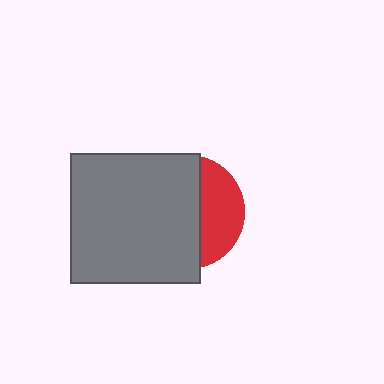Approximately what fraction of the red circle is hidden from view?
Roughly 65% of the red circle is hidden behind the gray square.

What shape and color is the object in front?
The object in front is a gray square.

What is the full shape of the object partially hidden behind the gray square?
The partially hidden object is a red circle.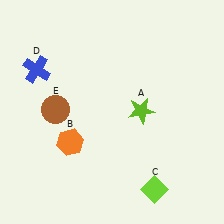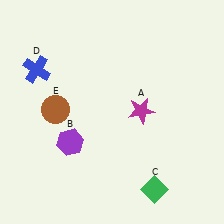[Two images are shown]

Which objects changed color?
A changed from lime to magenta. B changed from orange to purple. C changed from lime to green.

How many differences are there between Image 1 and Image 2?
There are 3 differences between the two images.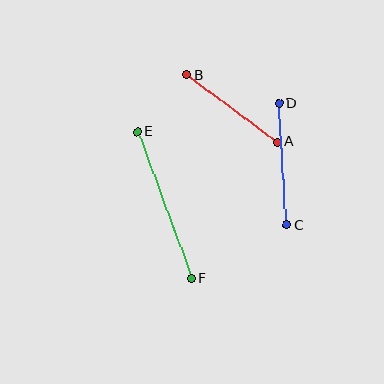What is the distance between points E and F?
The distance is approximately 156 pixels.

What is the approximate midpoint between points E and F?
The midpoint is at approximately (165, 205) pixels.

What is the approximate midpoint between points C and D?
The midpoint is at approximately (283, 164) pixels.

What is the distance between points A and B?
The distance is approximately 113 pixels.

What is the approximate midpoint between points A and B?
The midpoint is at approximately (232, 108) pixels.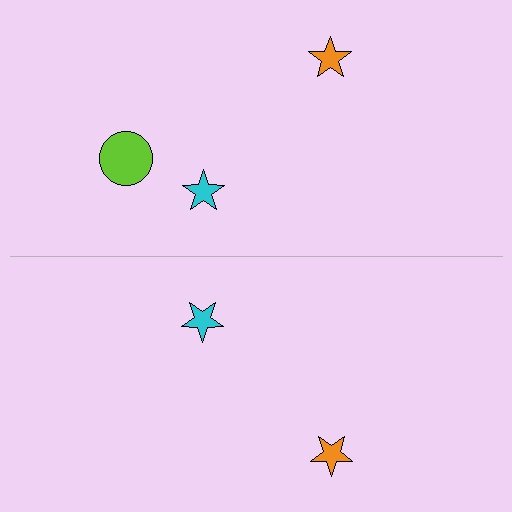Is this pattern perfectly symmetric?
No, the pattern is not perfectly symmetric. A lime circle is missing from the bottom side.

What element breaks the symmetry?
A lime circle is missing from the bottom side.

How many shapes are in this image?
There are 5 shapes in this image.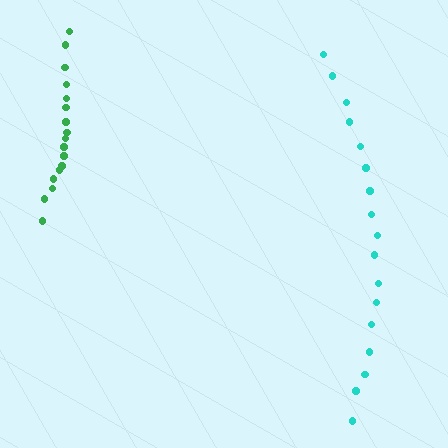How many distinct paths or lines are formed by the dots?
There are 2 distinct paths.